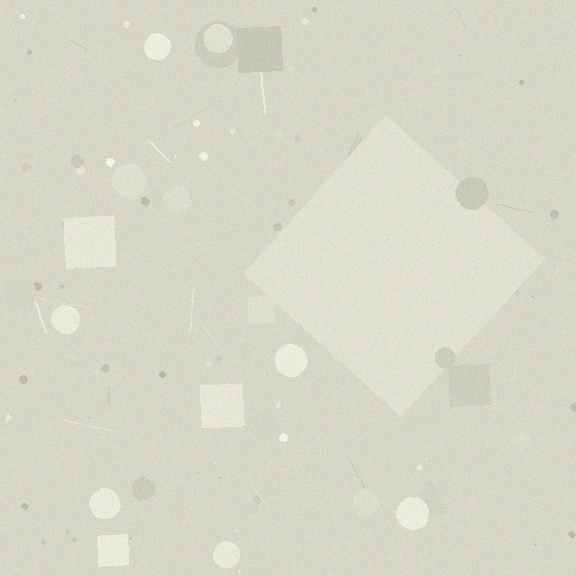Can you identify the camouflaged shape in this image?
The camouflaged shape is a diamond.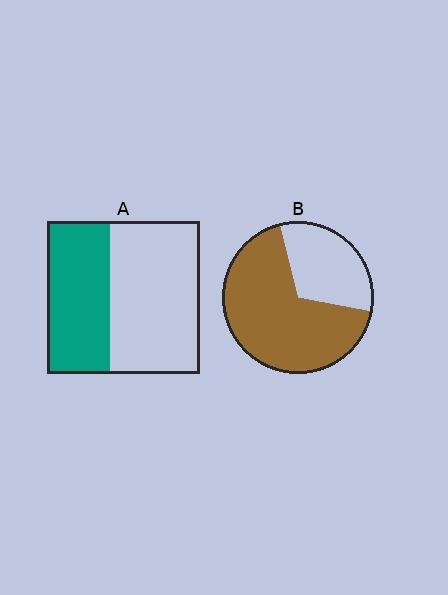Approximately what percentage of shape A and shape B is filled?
A is approximately 40% and B is approximately 70%.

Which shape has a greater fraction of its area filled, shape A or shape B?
Shape B.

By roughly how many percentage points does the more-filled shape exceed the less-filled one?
By roughly 25 percentage points (B over A).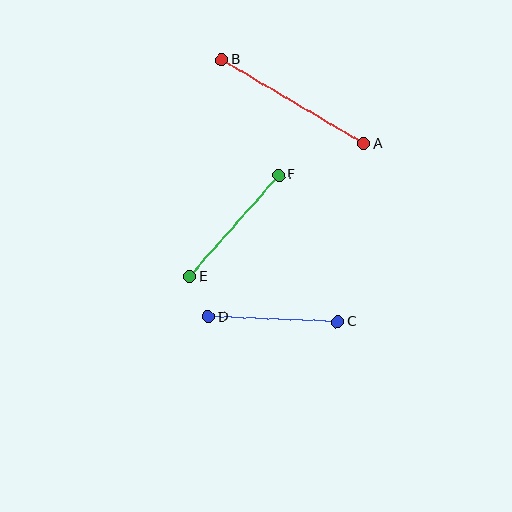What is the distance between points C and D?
The distance is approximately 129 pixels.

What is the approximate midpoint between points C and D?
The midpoint is at approximately (273, 319) pixels.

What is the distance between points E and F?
The distance is approximately 135 pixels.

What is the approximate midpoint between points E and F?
The midpoint is at approximately (234, 226) pixels.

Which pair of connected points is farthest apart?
Points A and B are farthest apart.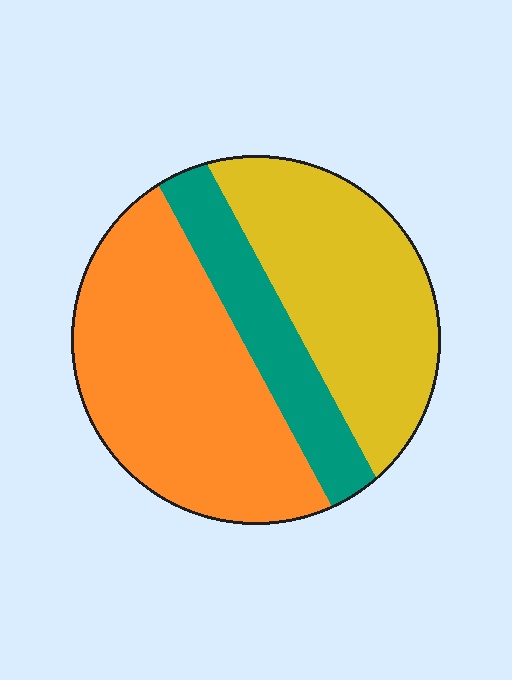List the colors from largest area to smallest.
From largest to smallest: orange, yellow, teal.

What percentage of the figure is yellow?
Yellow takes up about three eighths (3/8) of the figure.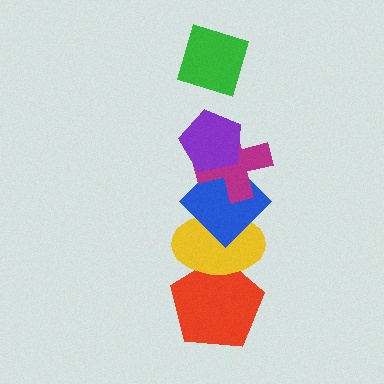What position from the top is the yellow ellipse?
The yellow ellipse is 5th from the top.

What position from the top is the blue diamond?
The blue diamond is 4th from the top.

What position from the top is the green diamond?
The green diamond is 1st from the top.